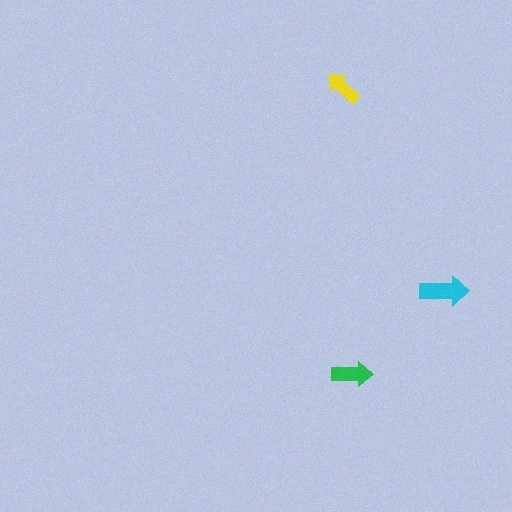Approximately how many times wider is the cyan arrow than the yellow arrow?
About 1.5 times wider.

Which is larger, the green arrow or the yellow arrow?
The green one.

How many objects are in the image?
There are 3 objects in the image.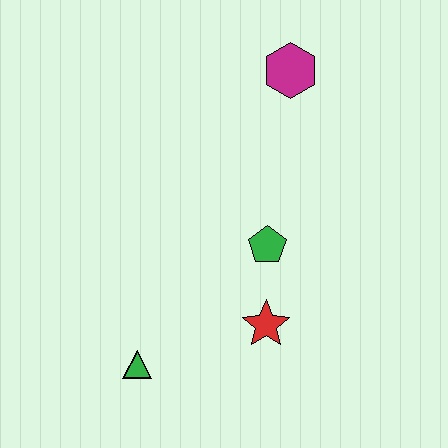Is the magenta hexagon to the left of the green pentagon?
No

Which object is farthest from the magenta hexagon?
The green triangle is farthest from the magenta hexagon.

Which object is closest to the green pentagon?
The red star is closest to the green pentagon.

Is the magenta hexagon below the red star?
No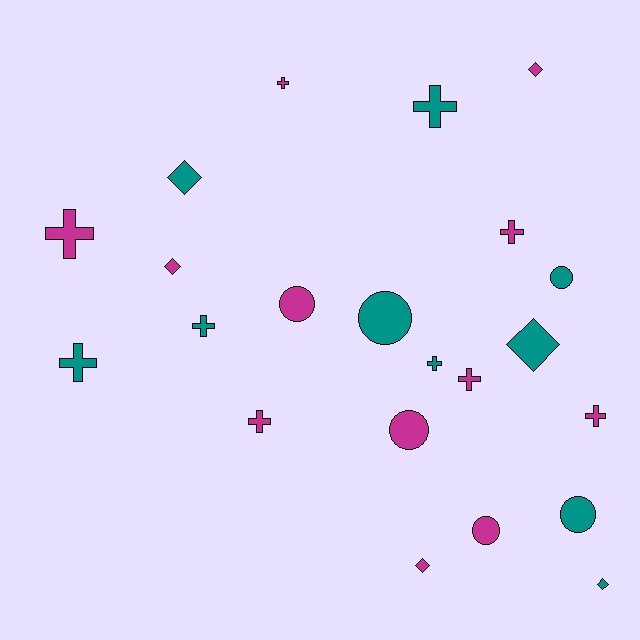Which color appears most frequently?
Magenta, with 12 objects.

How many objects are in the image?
There are 22 objects.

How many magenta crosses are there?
There are 6 magenta crosses.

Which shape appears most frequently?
Cross, with 10 objects.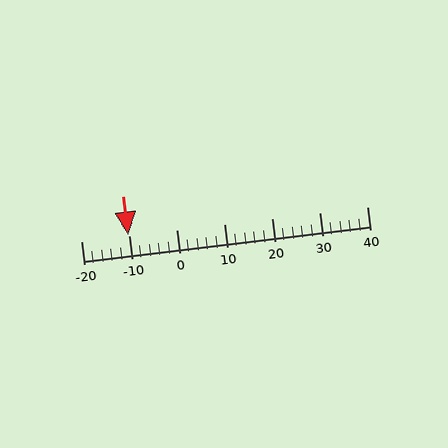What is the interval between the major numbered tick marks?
The major tick marks are spaced 10 units apart.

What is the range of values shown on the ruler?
The ruler shows values from -20 to 40.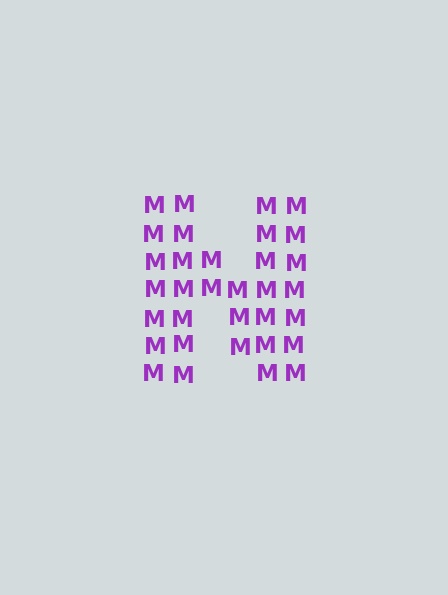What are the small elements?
The small elements are letter M's.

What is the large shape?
The large shape is the letter N.